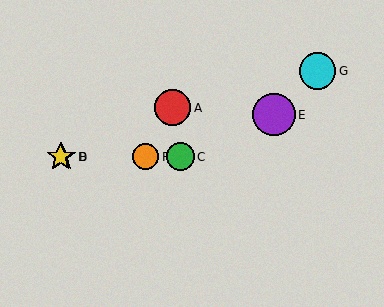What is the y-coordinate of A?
Object A is at y≈108.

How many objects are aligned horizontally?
4 objects (B, C, D, F) are aligned horizontally.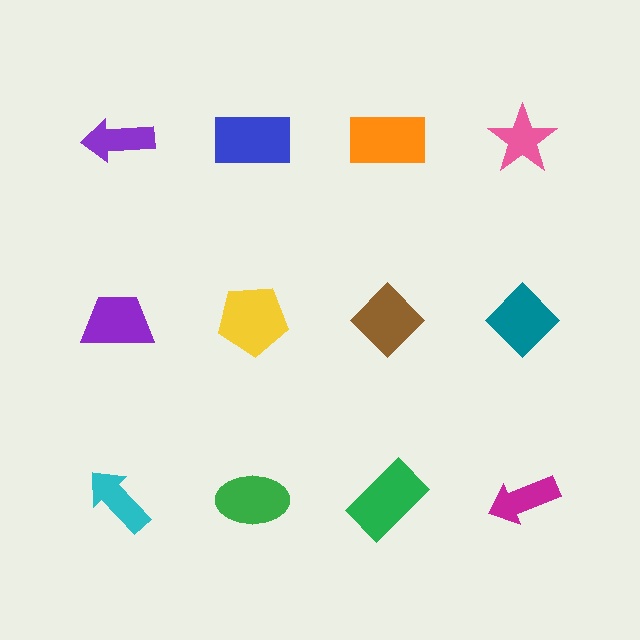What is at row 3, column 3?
A green rectangle.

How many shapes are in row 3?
4 shapes.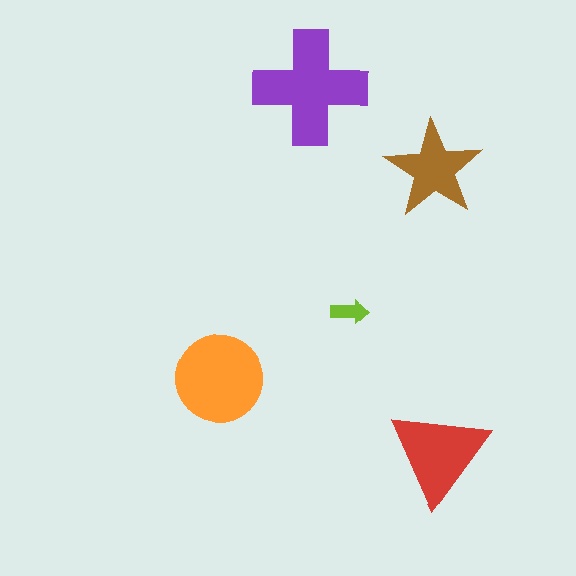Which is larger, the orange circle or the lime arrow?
The orange circle.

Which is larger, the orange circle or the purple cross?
The purple cross.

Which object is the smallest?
The lime arrow.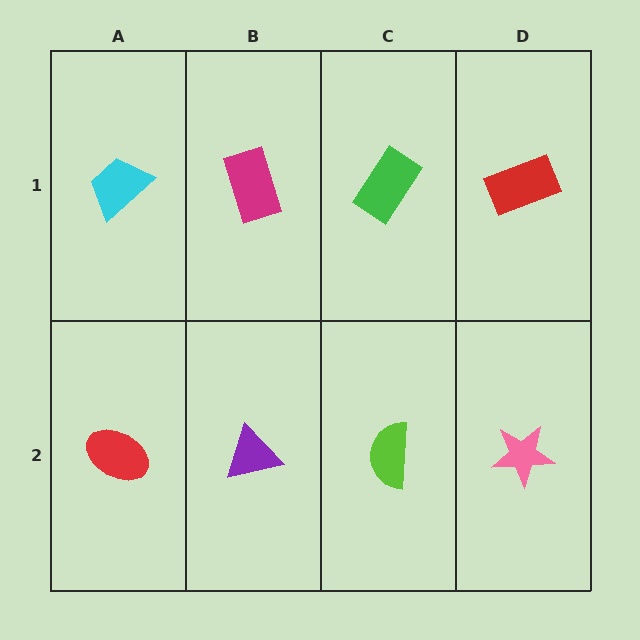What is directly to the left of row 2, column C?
A purple triangle.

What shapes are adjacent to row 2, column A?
A cyan trapezoid (row 1, column A), a purple triangle (row 2, column B).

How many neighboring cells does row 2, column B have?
3.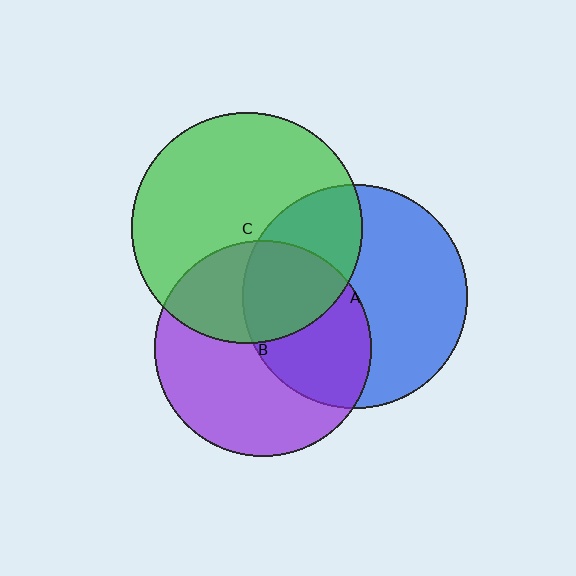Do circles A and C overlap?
Yes.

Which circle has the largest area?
Circle C (green).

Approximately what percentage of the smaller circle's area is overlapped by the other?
Approximately 35%.